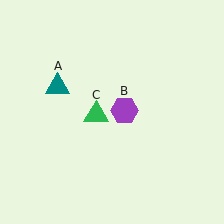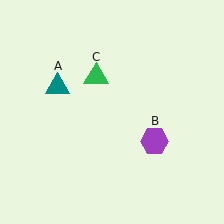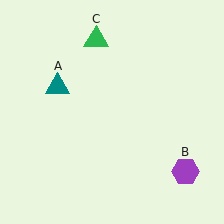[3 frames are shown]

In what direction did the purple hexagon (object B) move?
The purple hexagon (object B) moved down and to the right.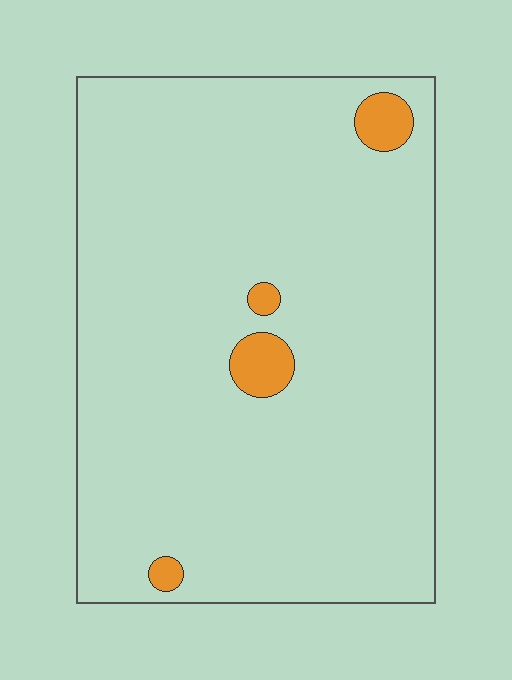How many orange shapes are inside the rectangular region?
4.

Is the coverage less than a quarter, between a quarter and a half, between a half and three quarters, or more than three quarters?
Less than a quarter.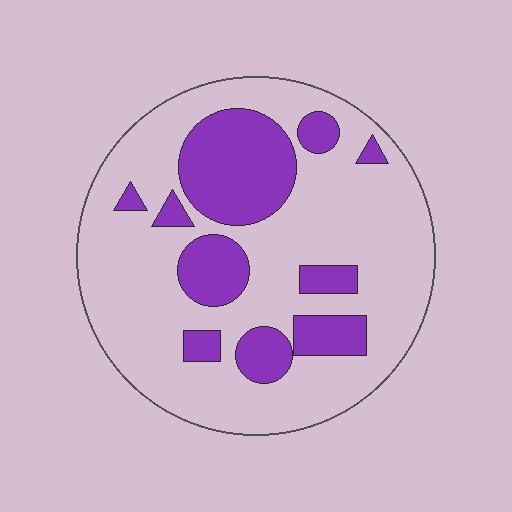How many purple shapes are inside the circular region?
10.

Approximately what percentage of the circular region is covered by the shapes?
Approximately 25%.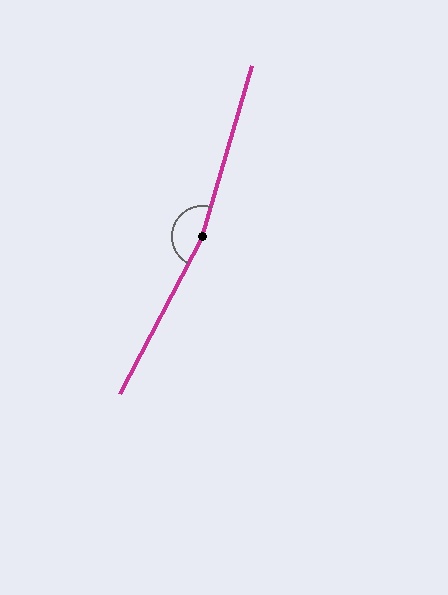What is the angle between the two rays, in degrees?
Approximately 168 degrees.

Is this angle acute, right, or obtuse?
It is obtuse.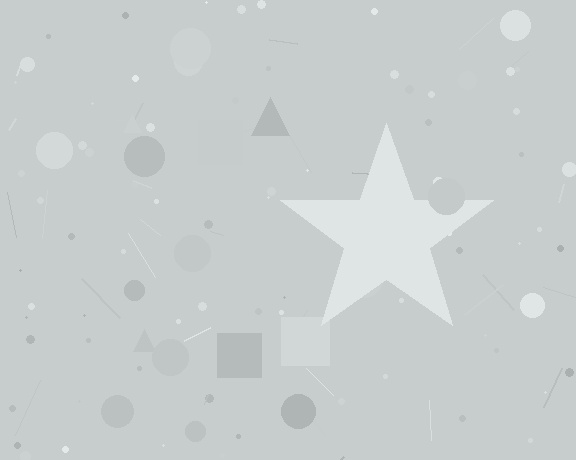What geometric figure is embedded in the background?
A star is embedded in the background.